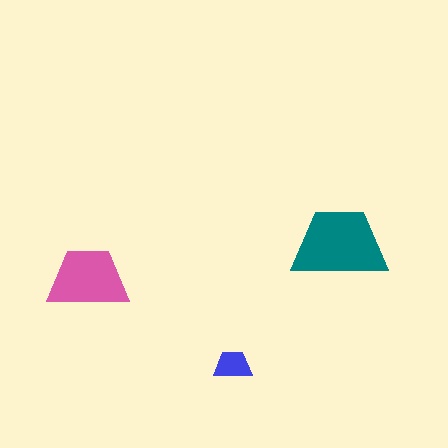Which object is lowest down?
The blue trapezoid is bottommost.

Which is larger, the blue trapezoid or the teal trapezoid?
The teal one.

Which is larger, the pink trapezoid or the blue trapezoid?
The pink one.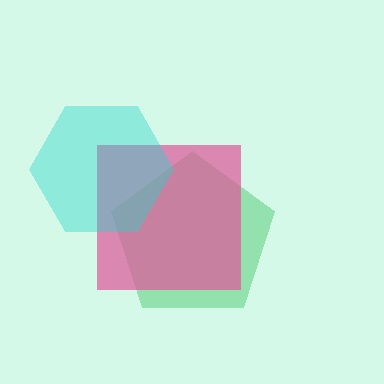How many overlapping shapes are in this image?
There are 3 overlapping shapes in the image.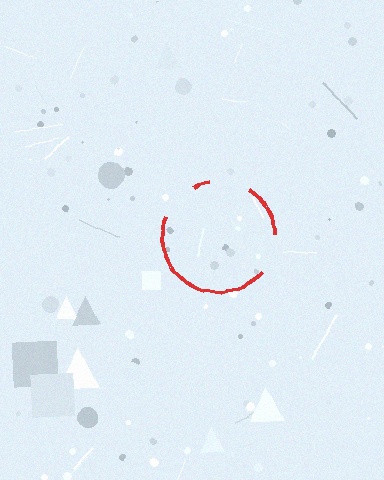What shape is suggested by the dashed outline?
The dashed outline suggests a circle.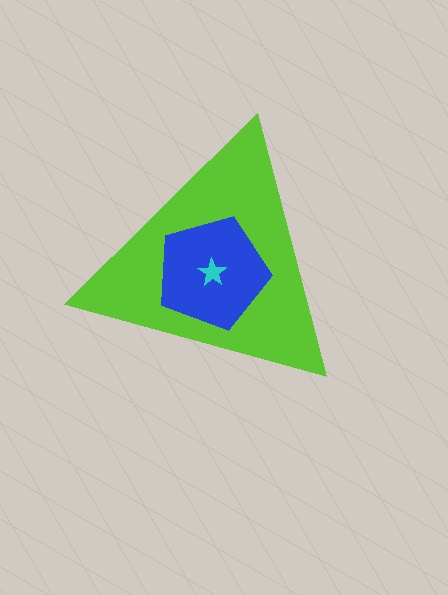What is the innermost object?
The cyan star.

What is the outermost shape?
The lime triangle.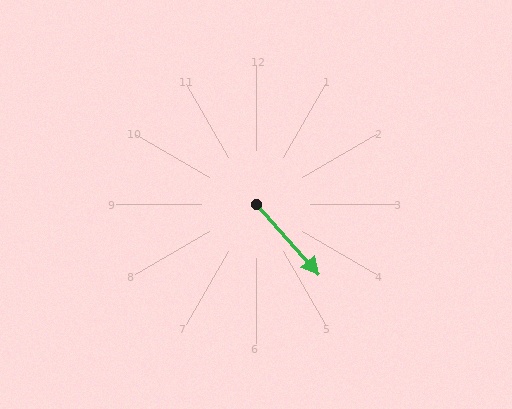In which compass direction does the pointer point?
Southeast.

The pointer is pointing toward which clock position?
Roughly 5 o'clock.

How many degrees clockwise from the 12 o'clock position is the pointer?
Approximately 138 degrees.